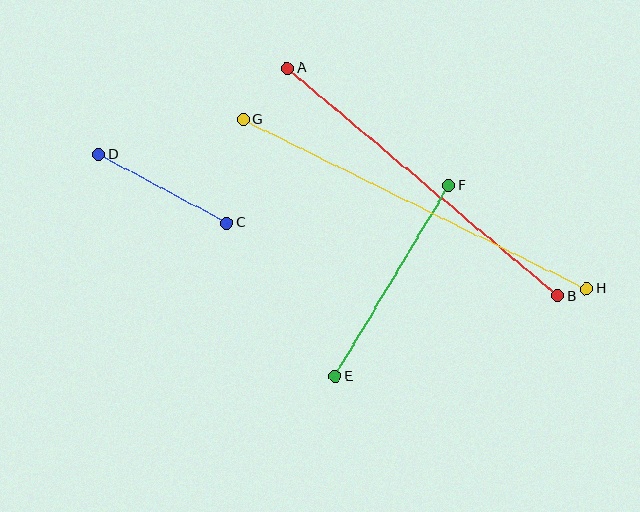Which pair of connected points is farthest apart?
Points G and H are farthest apart.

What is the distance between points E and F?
The distance is approximately 222 pixels.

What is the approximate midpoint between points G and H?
The midpoint is at approximately (415, 204) pixels.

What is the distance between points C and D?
The distance is approximately 145 pixels.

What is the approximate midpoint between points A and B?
The midpoint is at approximately (423, 182) pixels.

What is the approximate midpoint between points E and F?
The midpoint is at approximately (392, 281) pixels.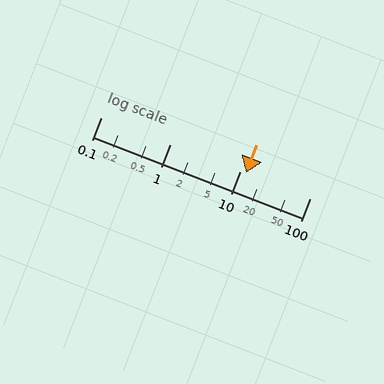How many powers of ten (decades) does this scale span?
The scale spans 3 decades, from 0.1 to 100.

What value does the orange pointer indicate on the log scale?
The pointer indicates approximately 12.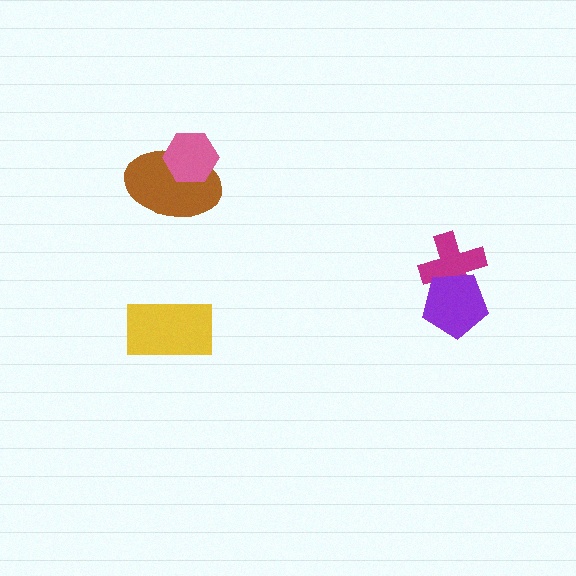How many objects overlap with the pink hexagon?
1 object overlaps with the pink hexagon.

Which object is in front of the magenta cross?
The purple pentagon is in front of the magenta cross.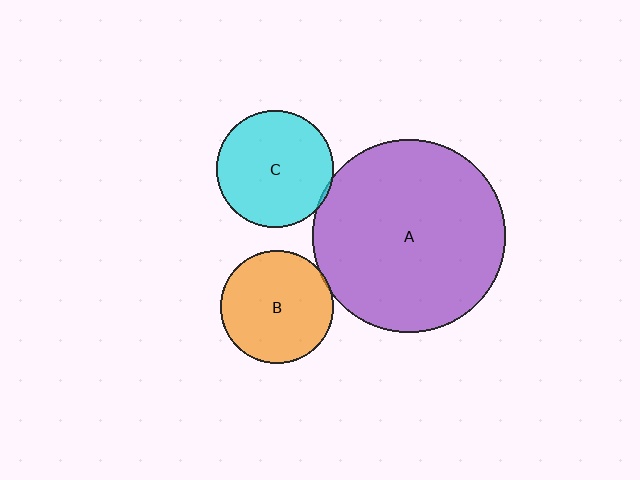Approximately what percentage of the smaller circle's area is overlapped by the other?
Approximately 5%.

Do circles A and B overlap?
Yes.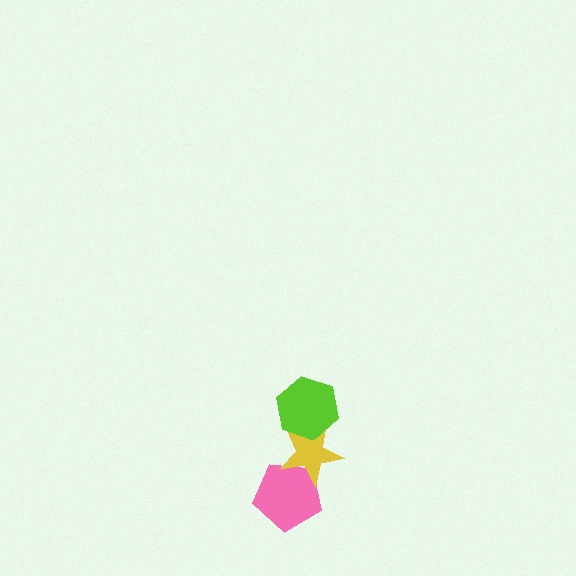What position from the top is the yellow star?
The yellow star is 2nd from the top.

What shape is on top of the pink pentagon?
The yellow star is on top of the pink pentagon.